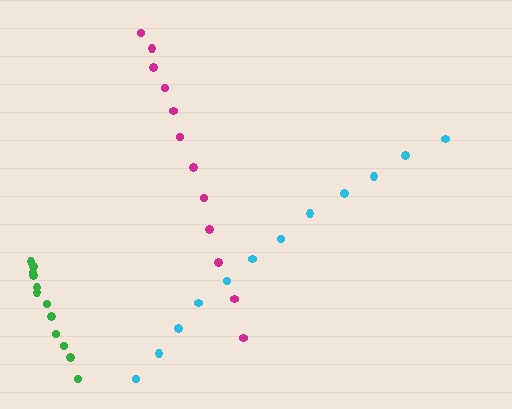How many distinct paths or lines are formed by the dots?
There are 3 distinct paths.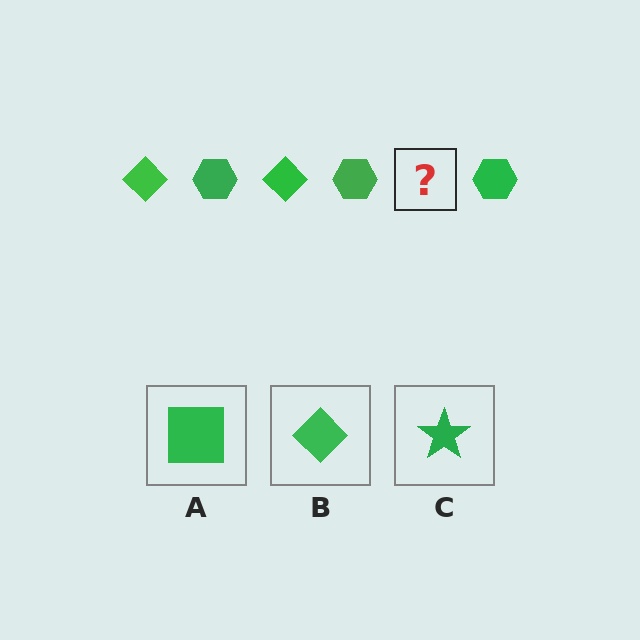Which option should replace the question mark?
Option B.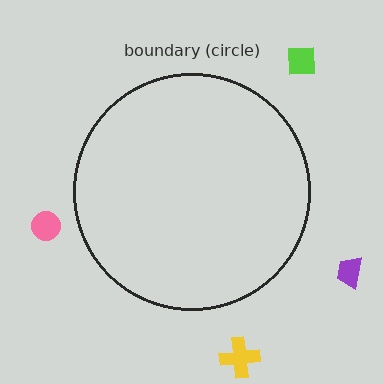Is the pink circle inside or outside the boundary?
Outside.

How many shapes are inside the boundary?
0 inside, 4 outside.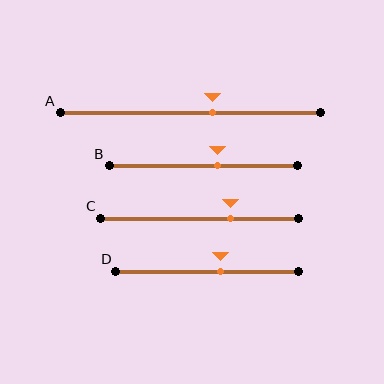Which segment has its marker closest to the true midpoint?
Segment D has its marker closest to the true midpoint.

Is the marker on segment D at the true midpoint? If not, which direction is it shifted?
No, the marker on segment D is shifted to the right by about 7% of the segment length.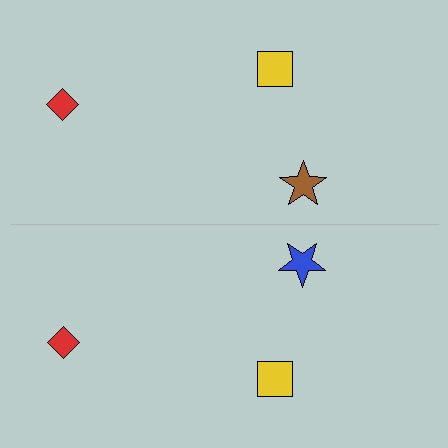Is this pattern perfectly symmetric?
No, the pattern is not perfectly symmetric. The blue star on the bottom side breaks the symmetry — its mirror counterpart is brown.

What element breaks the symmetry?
The blue star on the bottom side breaks the symmetry — its mirror counterpart is brown.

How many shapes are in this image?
There are 6 shapes in this image.